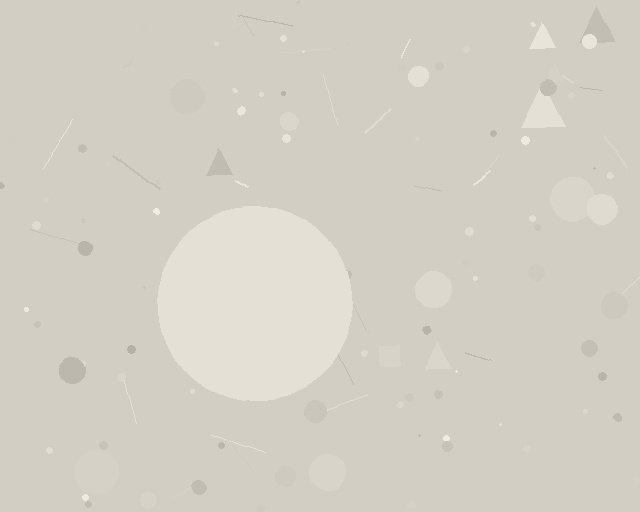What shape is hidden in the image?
A circle is hidden in the image.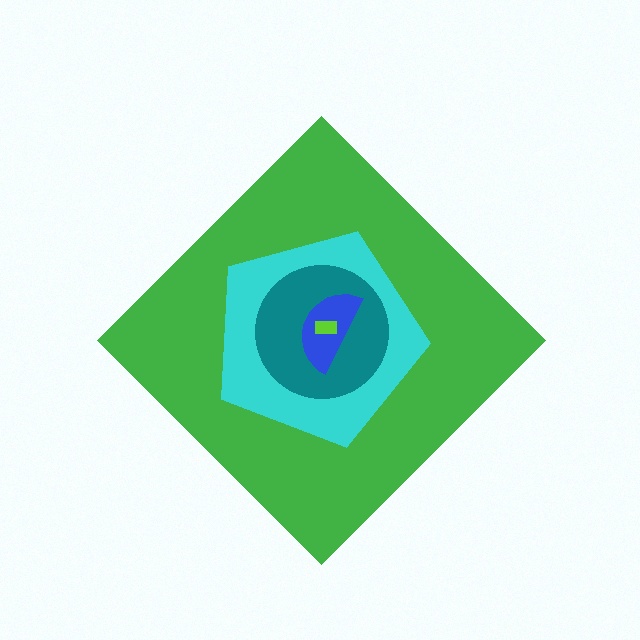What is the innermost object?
The lime rectangle.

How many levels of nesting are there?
5.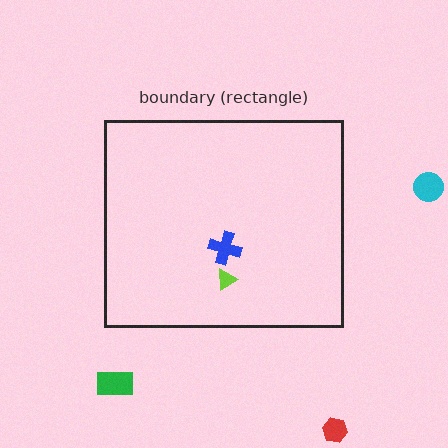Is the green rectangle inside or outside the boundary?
Outside.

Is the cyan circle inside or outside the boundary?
Outside.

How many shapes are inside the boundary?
2 inside, 3 outside.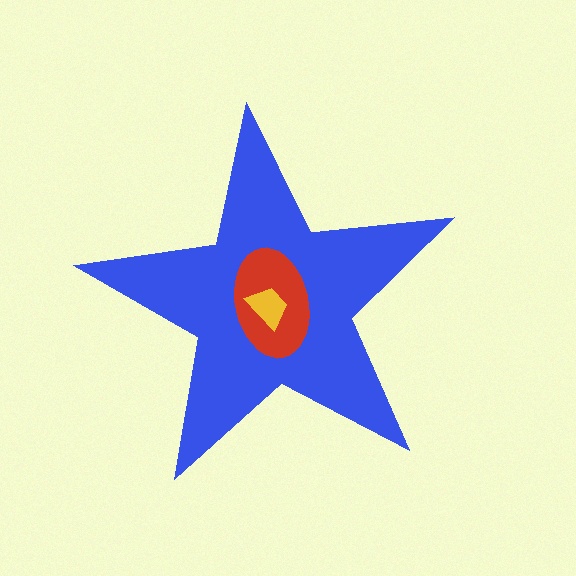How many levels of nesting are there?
3.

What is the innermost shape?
The yellow trapezoid.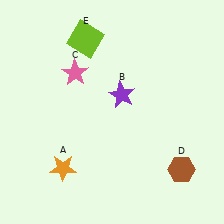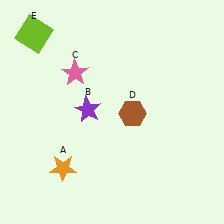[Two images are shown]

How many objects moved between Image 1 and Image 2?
3 objects moved between the two images.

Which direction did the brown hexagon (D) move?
The brown hexagon (D) moved up.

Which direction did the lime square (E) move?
The lime square (E) moved left.